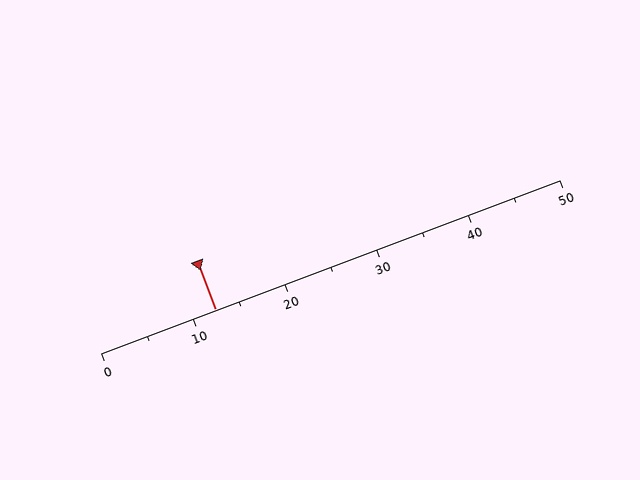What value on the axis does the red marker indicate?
The marker indicates approximately 12.5.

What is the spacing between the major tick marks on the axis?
The major ticks are spaced 10 apart.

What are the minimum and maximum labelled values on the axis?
The axis runs from 0 to 50.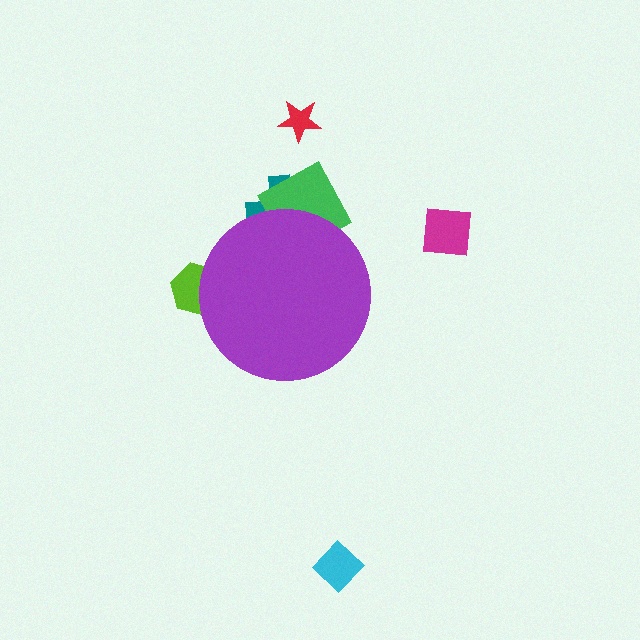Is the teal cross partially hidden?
Yes, the teal cross is partially hidden behind the purple circle.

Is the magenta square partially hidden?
No, the magenta square is fully visible.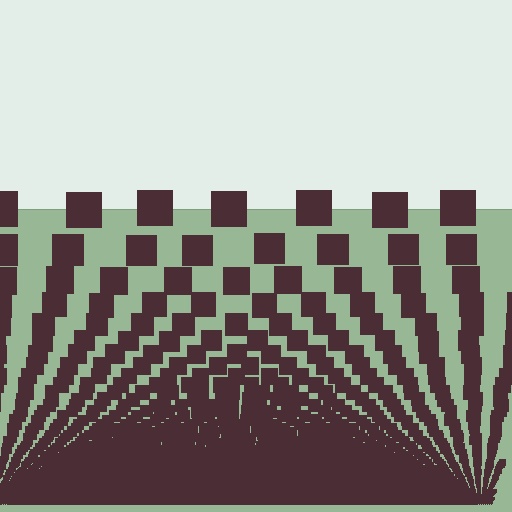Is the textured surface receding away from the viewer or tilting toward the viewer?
The surface appears to tilt toward the viewer. Texture elements get larger and sparser toward the top.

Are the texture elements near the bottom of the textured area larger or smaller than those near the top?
Smaller. The gradient is inverted — elements near the bottom are smaller and denser.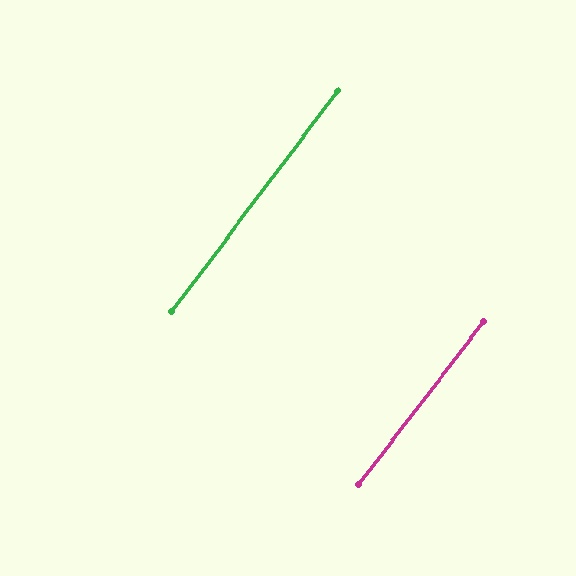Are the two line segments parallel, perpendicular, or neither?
Parallel — their directions differ by only 0.6°.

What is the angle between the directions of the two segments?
Approximately 1 degree.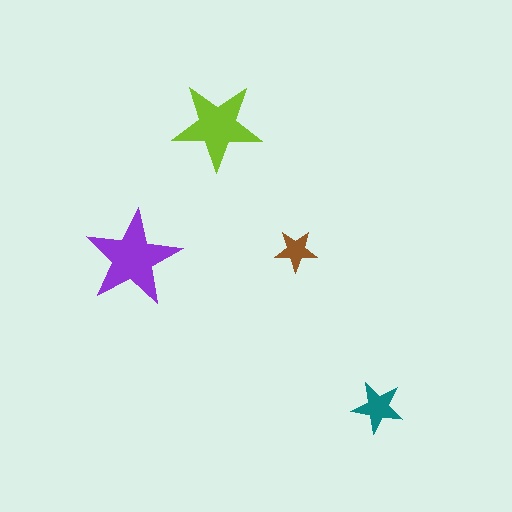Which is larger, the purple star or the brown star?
The purple one.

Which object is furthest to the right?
The teal star is rightmost.